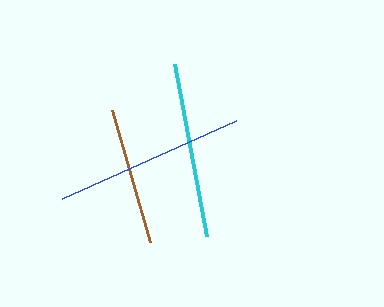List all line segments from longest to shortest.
From longest to shortest: blue, cyan, brown.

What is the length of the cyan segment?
The cyan segment is approximately 175 pixels long.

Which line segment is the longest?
The blue line is the longest at approximately 191 pixels.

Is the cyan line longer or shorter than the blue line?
The blue line is longer than the cyan line.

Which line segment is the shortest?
The brown line is the shortest at approximately 137 pixels.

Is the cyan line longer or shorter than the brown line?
The cyan line is longer than the brown line.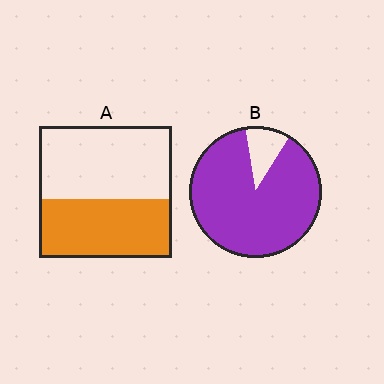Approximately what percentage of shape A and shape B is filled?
A is approximately 45% and B is approximately 90%.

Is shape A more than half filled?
No.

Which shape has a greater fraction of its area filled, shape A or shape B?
Shape B.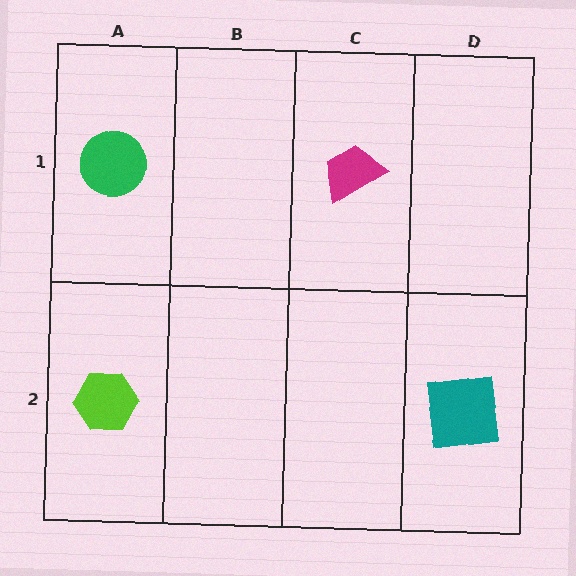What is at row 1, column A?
A green circle.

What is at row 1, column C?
A magenta trapezoid.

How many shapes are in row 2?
2 shapes.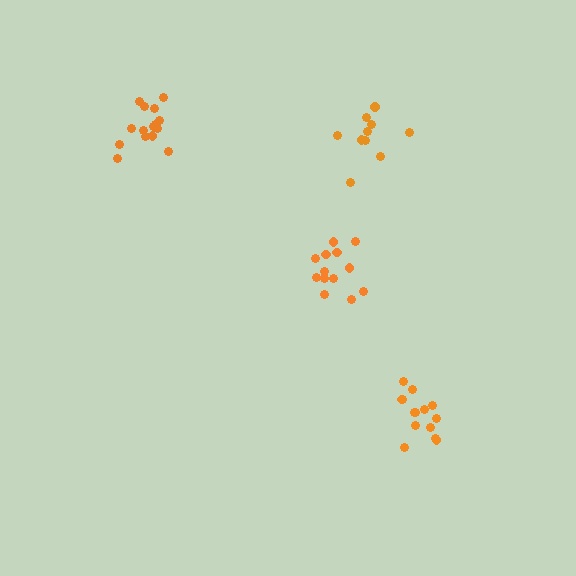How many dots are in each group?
Group 1: 14 dots, Group 2: 13 dots, Group 3: 10 dots, Group 4: 15 dots (52 total).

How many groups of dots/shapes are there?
There are 4 groups.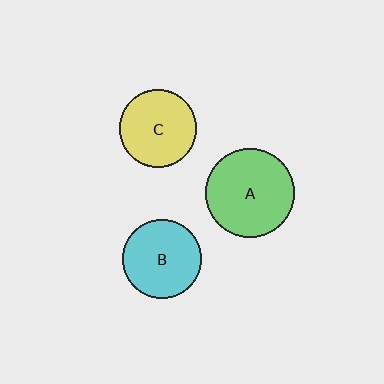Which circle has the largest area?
Circle A (green).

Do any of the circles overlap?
No, none of the circles overlap.